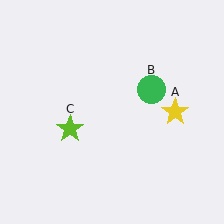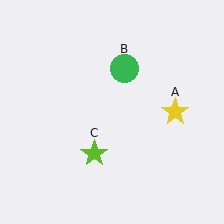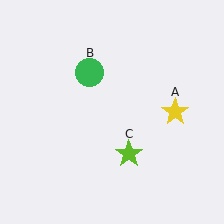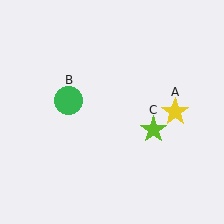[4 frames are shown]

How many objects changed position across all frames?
2 objects changed position: green circle (object B), lime star (object C).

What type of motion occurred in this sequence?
The green circle (object B), lime star (object C) rotated counterclockwise around the center of the scene.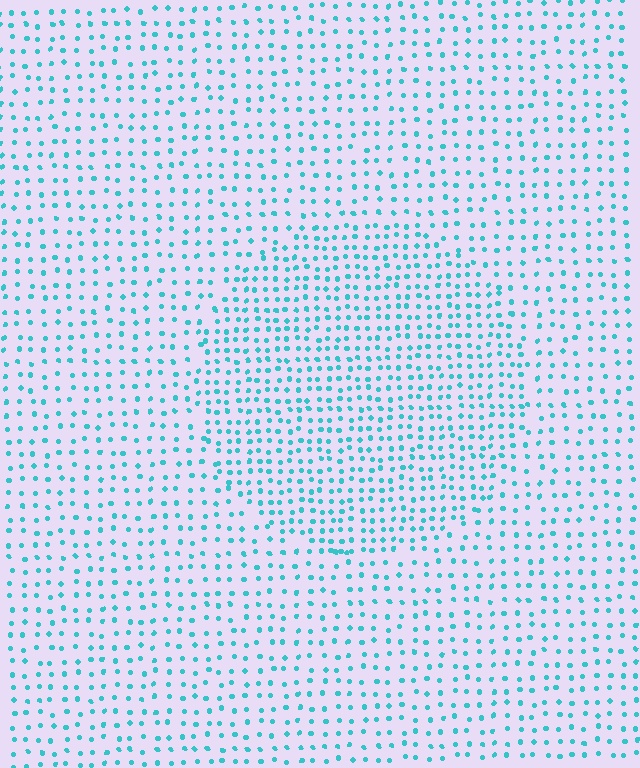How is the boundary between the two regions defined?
The boundary is defined by a change in element density (approximately 1.6x ratio). All elements are the same color, size, and shape.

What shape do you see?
I see a circle.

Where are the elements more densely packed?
The elements are more densely packed inside the circle boundary.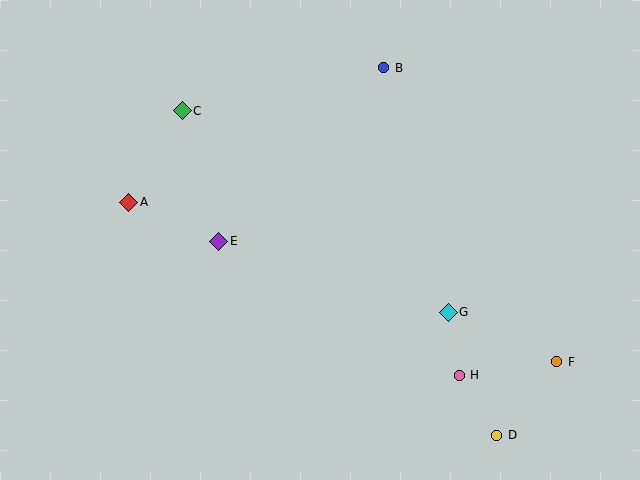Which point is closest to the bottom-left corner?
Point A is closest to the bottom-left corner.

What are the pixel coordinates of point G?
Point G is at (448, 312).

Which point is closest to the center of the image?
Point E at (219, 241) is closest to the center.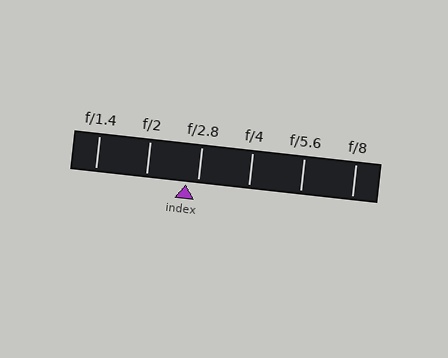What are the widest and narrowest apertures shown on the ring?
The widest aperture shown is f/1.4 and the narrowest is f/8.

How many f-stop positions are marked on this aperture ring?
There are 6 f-stop positions marked.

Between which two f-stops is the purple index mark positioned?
The index mark is between f/2 and f/2.8.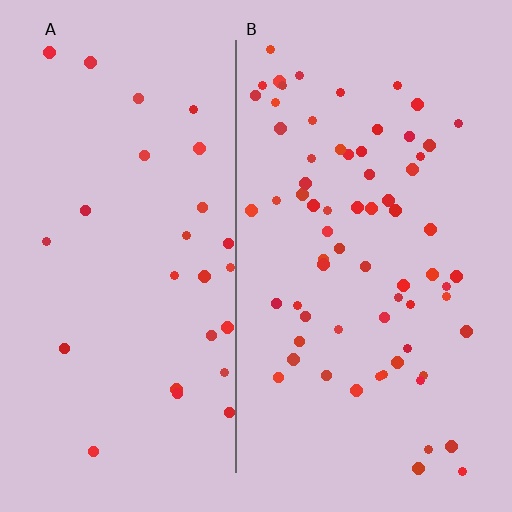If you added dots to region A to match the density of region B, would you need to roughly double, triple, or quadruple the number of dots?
Approximately triple.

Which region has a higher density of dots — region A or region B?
B (the right).